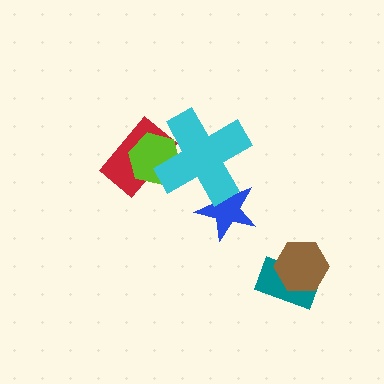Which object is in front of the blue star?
The cyan cross is in front of the blue star.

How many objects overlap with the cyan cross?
3 objects overlap with the cyan cross.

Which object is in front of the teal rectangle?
The brown hexagon is in front of the teal rectangle.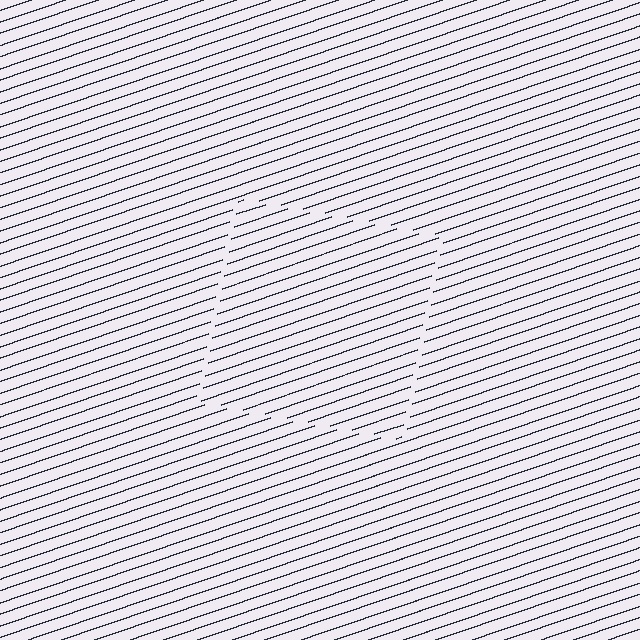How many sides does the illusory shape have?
4 sides — the line-ends trace a square.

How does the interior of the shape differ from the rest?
The interior of the shape contains the same grating, shifted by half a period — the contour is defined by the phase discontinuity where line-ends from the inner and outer gratings abut.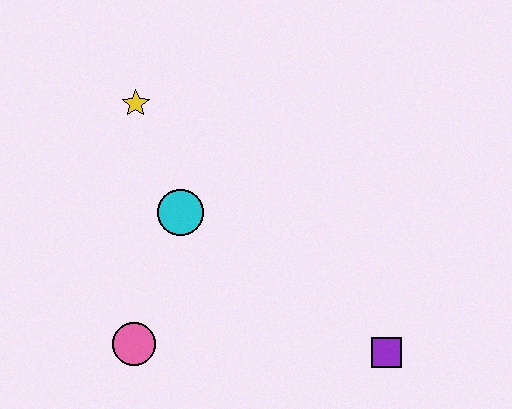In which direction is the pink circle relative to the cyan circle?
The pink circle is below the cyan circle.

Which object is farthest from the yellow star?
The purple square is farthest from the yellow star.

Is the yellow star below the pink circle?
No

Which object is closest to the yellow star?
The cyan circle is closest to the yellow star.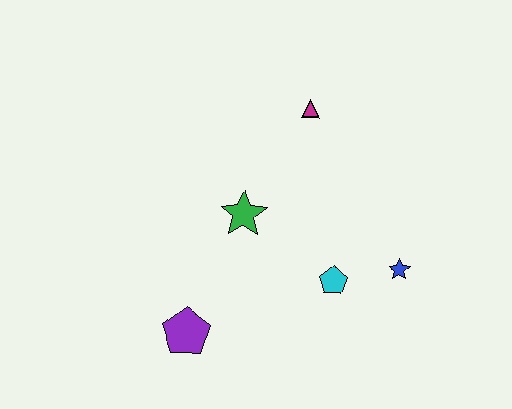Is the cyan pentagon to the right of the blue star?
No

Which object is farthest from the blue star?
The purple pentagon is farthest from the blue star.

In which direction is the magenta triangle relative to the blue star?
The magenta triangle is above the blue star.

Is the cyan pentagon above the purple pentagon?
Yes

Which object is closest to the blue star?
The cyan pentagon is closest to the blue star.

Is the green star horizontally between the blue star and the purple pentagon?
Yes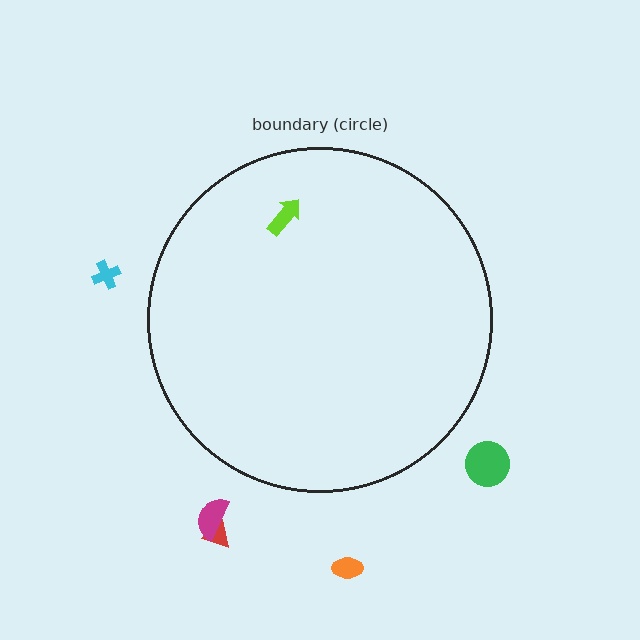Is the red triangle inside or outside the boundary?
Outside.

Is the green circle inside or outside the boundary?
Outside.